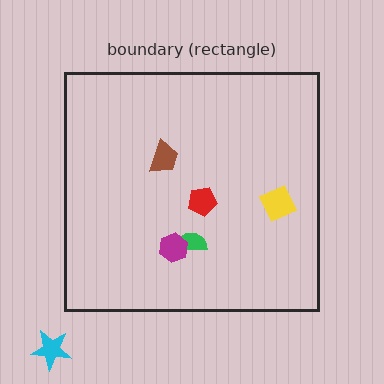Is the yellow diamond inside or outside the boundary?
Inside.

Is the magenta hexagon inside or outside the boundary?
Inside.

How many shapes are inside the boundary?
5 inside, 1 outside.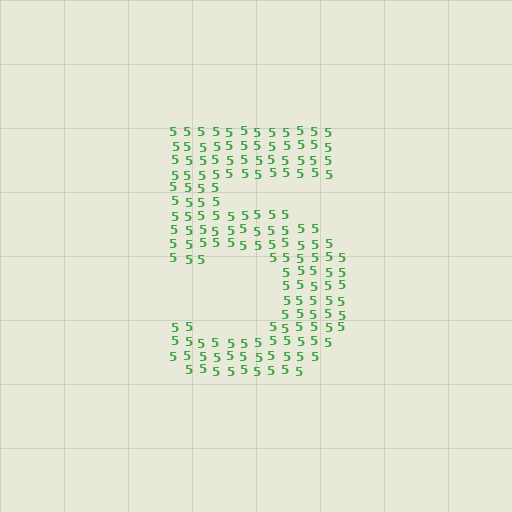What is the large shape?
The large shape is the digit 5.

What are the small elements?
The small elements are digit 5's.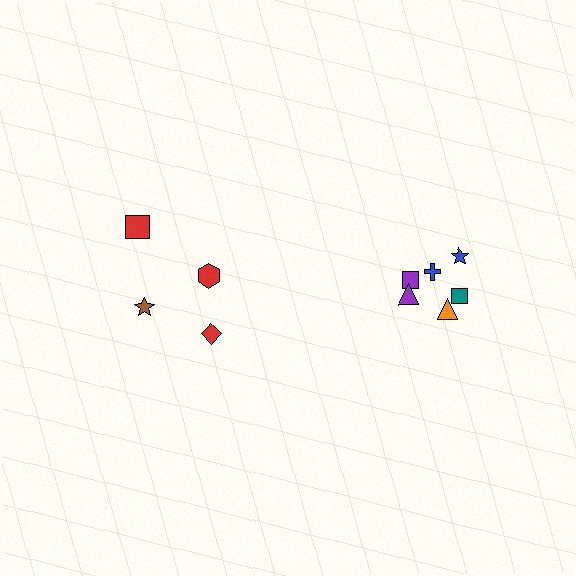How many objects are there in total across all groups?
There are 10 objects.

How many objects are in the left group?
There are 4 objects.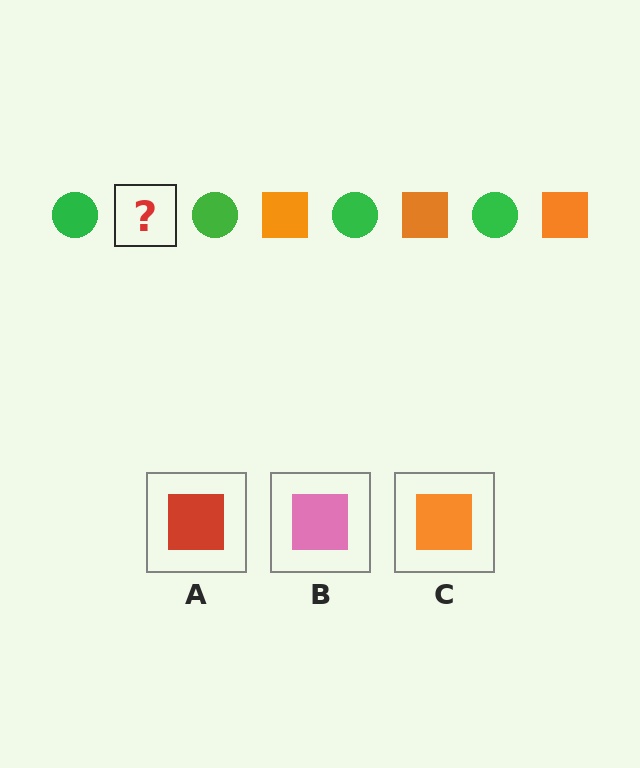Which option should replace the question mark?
Option C.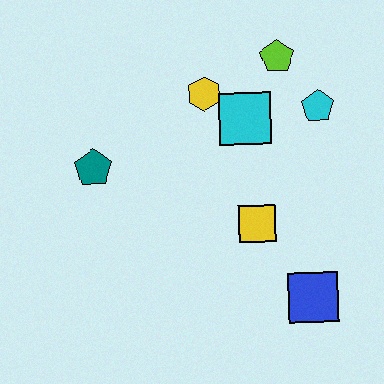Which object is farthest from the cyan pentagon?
The teal pentagon is farthest from the cyan pentagon.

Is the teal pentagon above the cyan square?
No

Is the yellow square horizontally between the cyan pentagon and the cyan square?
Yes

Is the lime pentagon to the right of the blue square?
No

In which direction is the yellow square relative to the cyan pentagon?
The yellow square is below the cyan pentagon.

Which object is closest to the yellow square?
The blue square is closest to the yellow square.